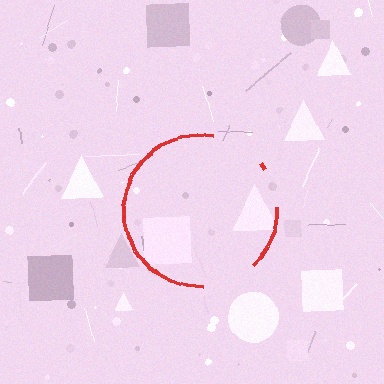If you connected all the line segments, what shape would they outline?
They would outline a circle.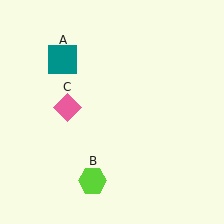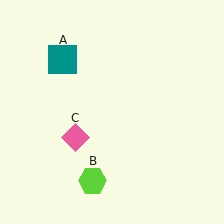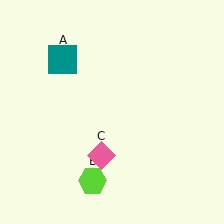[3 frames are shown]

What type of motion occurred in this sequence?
The pink diamond (object C) rotated counterclockwise around the center of the scene.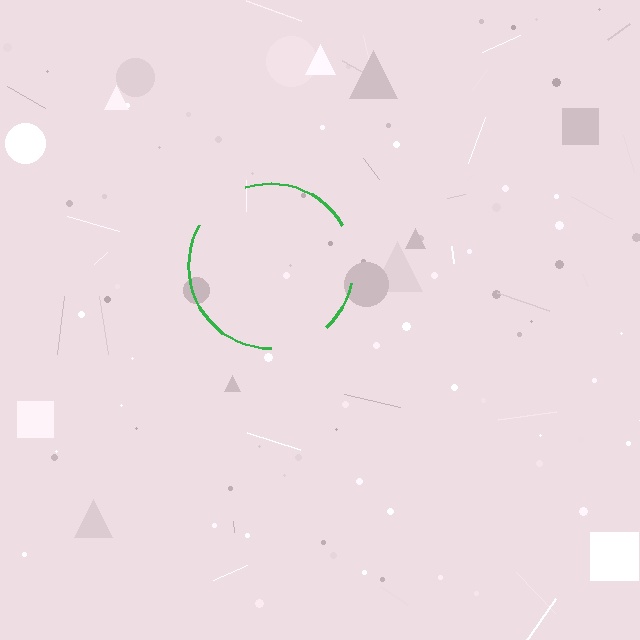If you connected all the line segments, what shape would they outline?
They would outline a circle.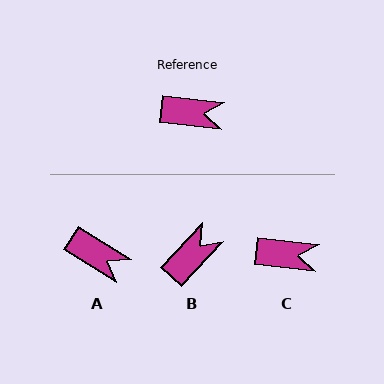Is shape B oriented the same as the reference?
No, it is off by about 53 degrees.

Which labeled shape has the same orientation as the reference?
C.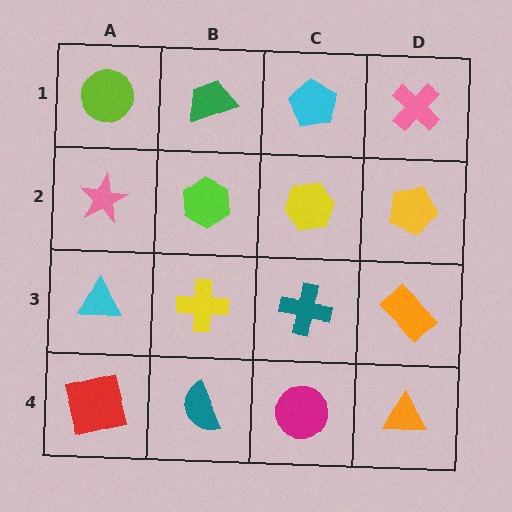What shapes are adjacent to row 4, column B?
A yellow cross (row 3, column B), a red square (row 4, column A), a magenta circle (row 4, column C).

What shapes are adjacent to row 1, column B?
A lime hexagon (row 2, column B), a lime circle (row 1, column A), a cyan pentagon (row 1, column C).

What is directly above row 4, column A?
A cyan triangle.